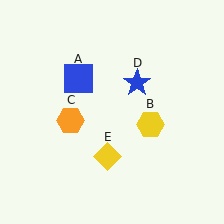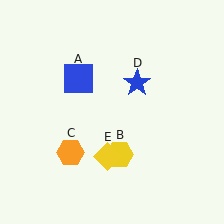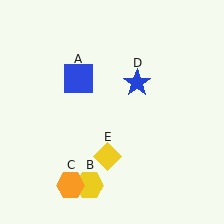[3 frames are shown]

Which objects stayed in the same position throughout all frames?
Blue square (object A) and blue star (object D) and yellow diamond (object E) remained stationary.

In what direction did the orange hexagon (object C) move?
The orange hexagon (object C) moved down.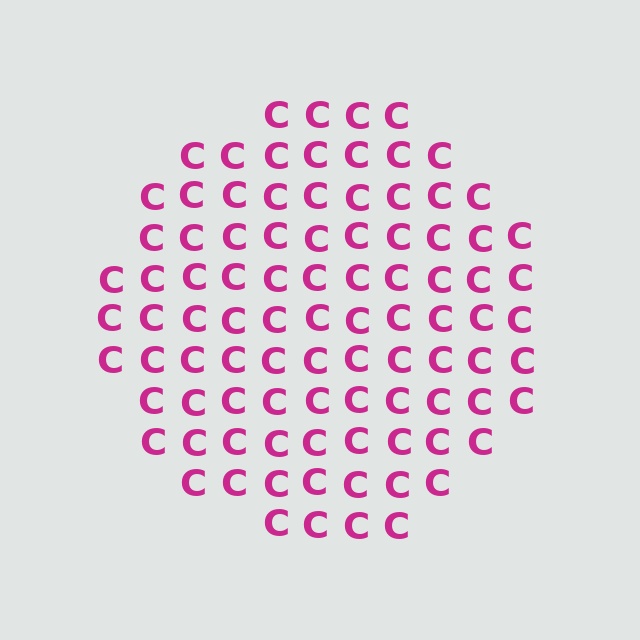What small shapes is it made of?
It is made of small letter C's.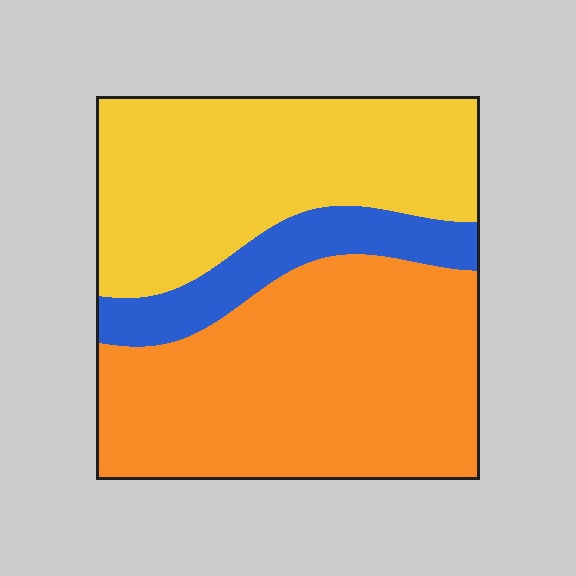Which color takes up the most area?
Orange, at roughly 50%.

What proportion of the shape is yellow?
Yellow covers 38% of the shape.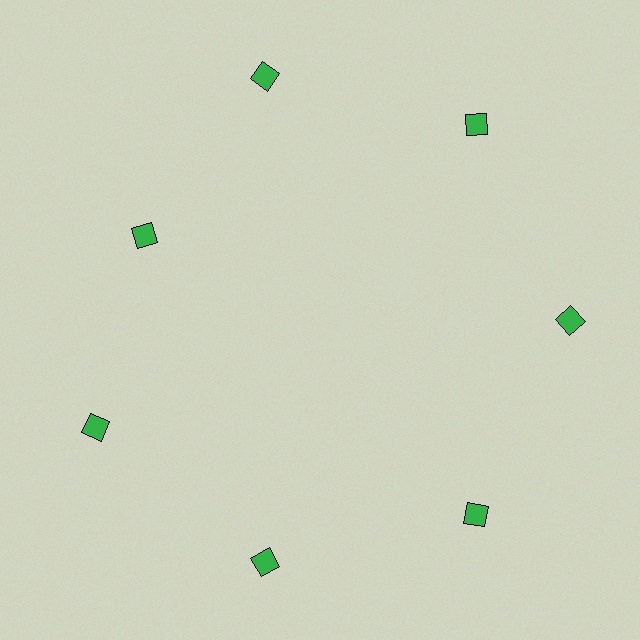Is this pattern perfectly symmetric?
No. The 7 green squares are arranged in a ring, but one element near the 10 o'clock position is pulled inward toward the center, breaking the 7-fold rotational symmetry.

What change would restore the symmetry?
The symmetry would be restored by moving it outward, back onto the ring so that all 7 squares sit at equal angles and equal distance from the center.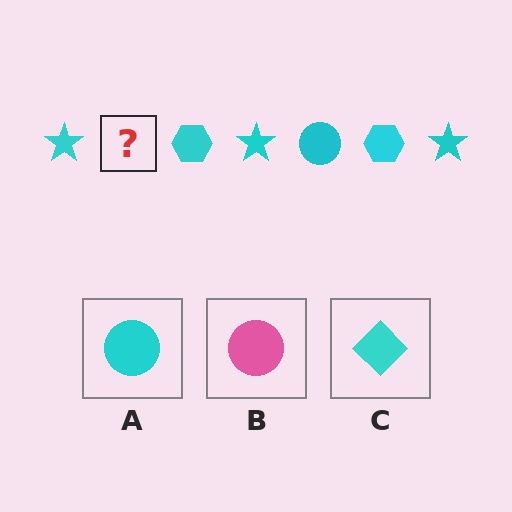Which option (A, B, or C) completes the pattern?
A.